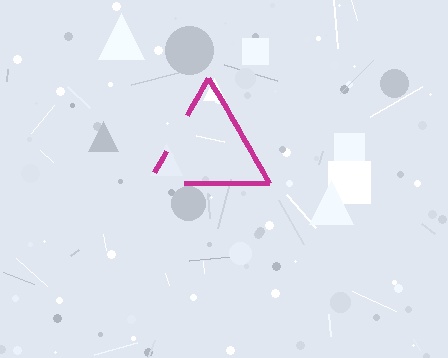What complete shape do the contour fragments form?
The contour fragments form a triangle.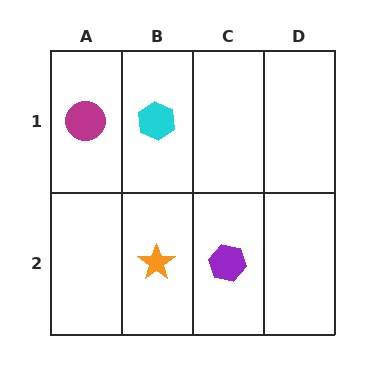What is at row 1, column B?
A cyan hexagon.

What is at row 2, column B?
An orange star.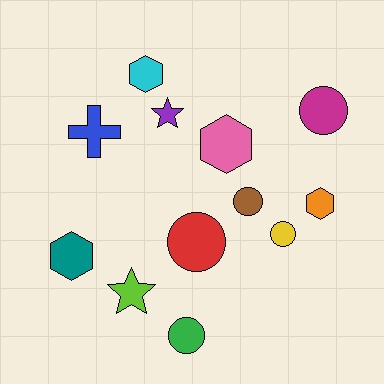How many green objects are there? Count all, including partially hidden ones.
There is 1 green object.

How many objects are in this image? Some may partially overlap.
There are 12 objects.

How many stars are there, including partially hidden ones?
There are 2 stars.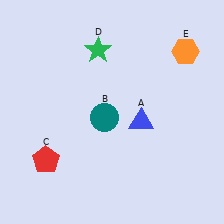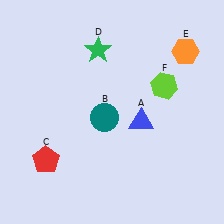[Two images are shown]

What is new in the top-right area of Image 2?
A lime hexagon (F) was added in the top-right area of Image 2.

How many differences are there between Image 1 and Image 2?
There is 1 difference between the two images.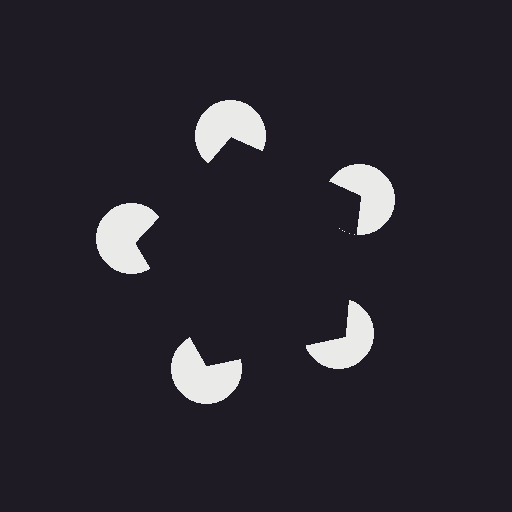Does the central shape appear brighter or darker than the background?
It typically appears slightly darker than the background, even though no actual brightness change is drawn.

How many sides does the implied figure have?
5 sides.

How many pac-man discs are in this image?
There are 5 — one at each vertex of the illusory pentagon.